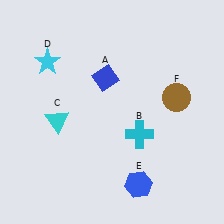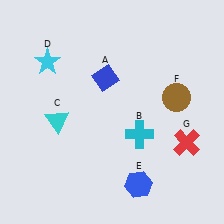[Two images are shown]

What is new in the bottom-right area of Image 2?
A red cross (G) was added in the bottom-right area of Image 2.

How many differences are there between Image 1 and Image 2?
There is 1 difference between the two images.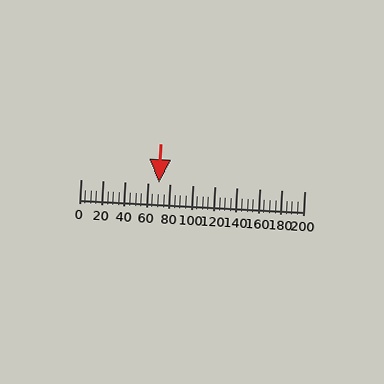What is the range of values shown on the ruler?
The ruler shows values from 0 to 200.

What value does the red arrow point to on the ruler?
The red arrow points to approximately 70.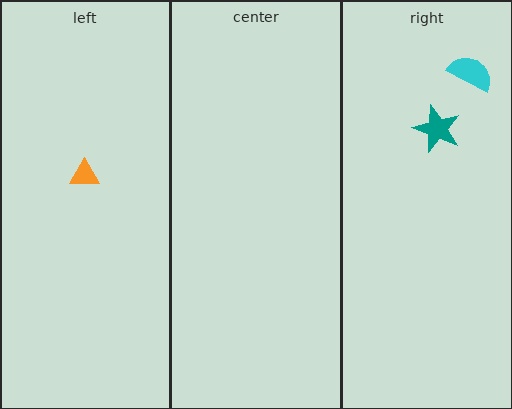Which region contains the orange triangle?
The left region.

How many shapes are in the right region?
2.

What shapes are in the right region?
The cyan semicircle, the teal star.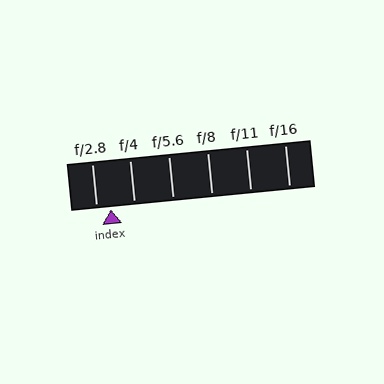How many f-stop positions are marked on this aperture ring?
There are 6 f-stop positions marked.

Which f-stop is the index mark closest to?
The index mark is closest to f/2.8.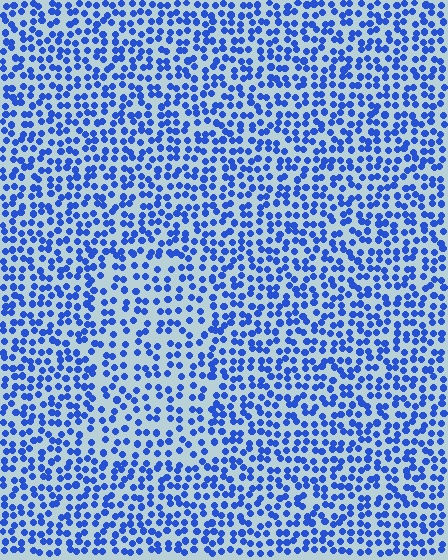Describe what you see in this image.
The image contains small blue elements arranged at two different densities. A rectangle-shaped region is visible where the elements are less densely packed than the surrounding area.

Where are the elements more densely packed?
The elements are more densely packed outside the rectangle boundary.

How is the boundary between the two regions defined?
The boundary is defined by a change in element density (approximately 1.4x ratio). All elements are the same color, size, and shape.